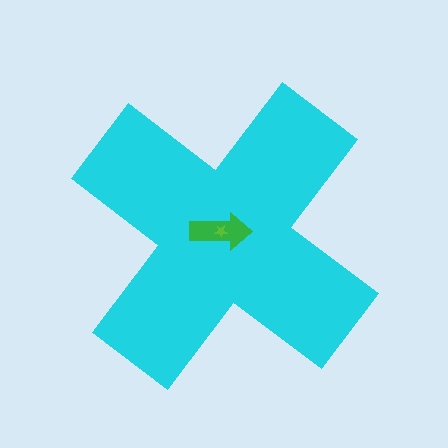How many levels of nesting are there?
3.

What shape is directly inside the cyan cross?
The green arrow.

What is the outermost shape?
The cyan cross.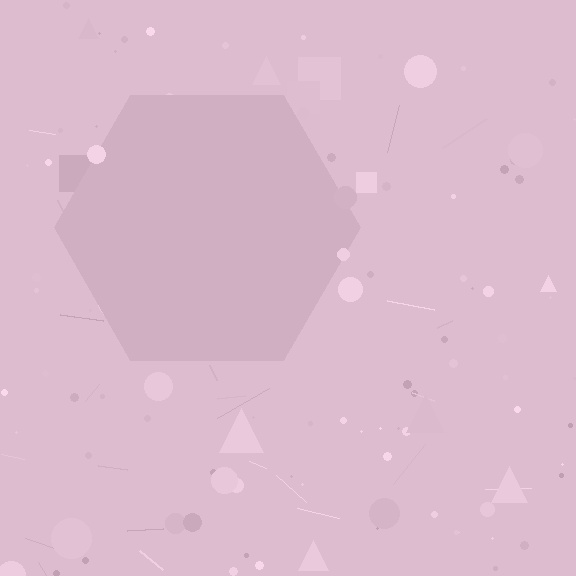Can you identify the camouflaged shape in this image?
The camouflaged shape is a hexagon.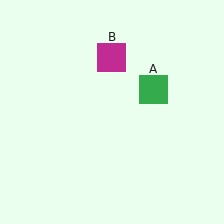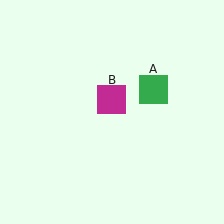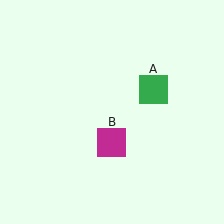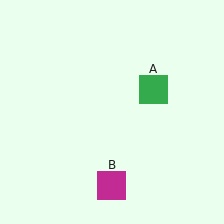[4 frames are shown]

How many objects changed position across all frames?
1 object changed position: magenta square (object B).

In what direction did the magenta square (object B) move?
The magenta square (object B) moved down.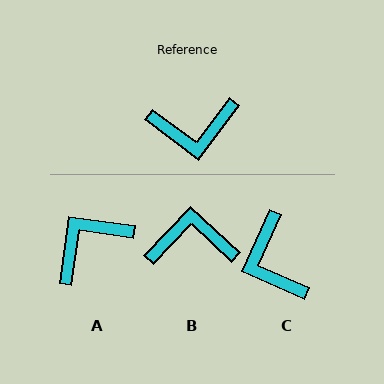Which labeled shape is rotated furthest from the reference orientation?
B, about 174 degrees away.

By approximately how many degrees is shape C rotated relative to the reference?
Approximately 77 degrees clockwise.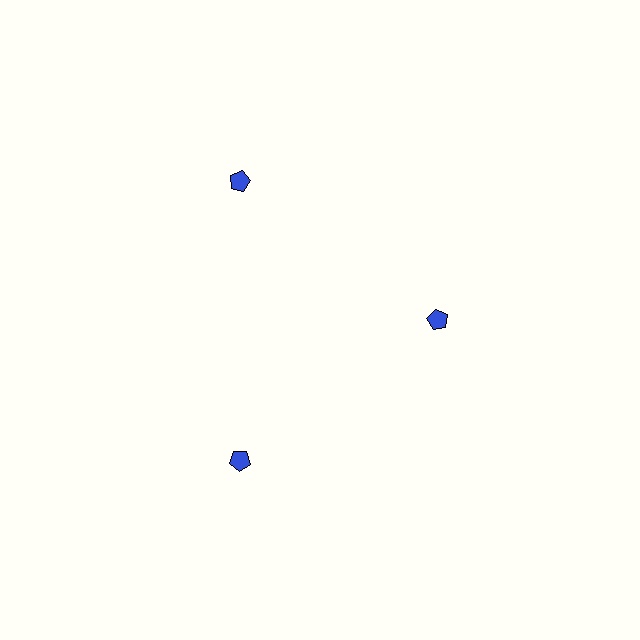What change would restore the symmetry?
The symmetry would be restored by moving it outward, back onto the ring so that all 3 pentagons sit at equal angles and equal distance from the center.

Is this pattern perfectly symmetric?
No. The 3 blue pentagons are arranged in a ring, but one element near the 3 o'clock position is pulled inward toward the center, breaking the 3-fold rotational symmetry.